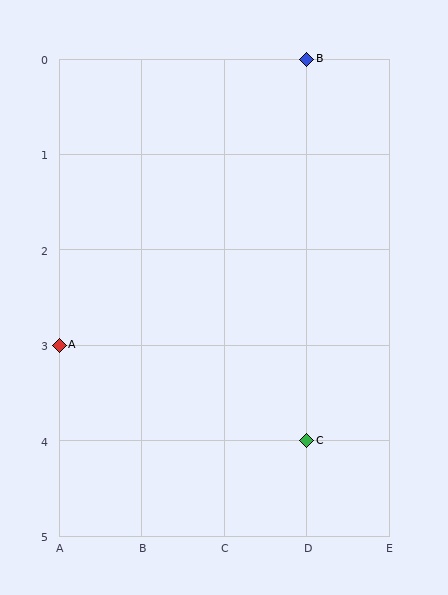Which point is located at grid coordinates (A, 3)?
Point A is at (A, 3).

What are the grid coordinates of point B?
Point B is at grid coordinates (D, 0).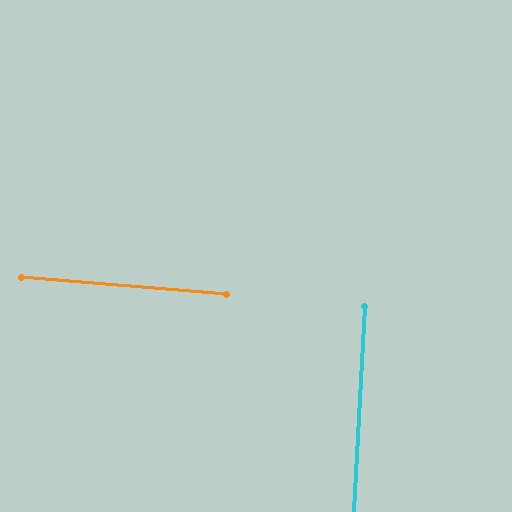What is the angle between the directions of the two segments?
Approximately 88 degrees.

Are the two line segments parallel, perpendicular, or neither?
Perpendicular — they meet at approximately 88°.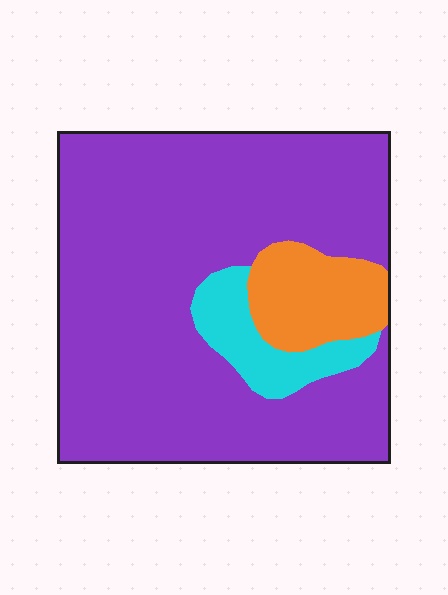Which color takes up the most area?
Purple, at roughly 80%.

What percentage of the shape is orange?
Orange covers roughly 10% of the shape.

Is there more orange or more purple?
Purple.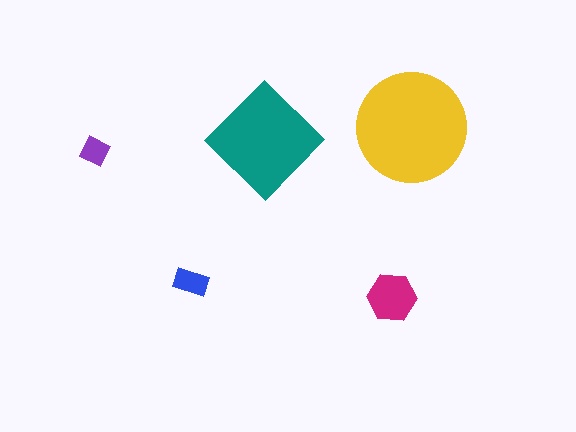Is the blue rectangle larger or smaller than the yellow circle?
Smaller.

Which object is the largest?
The yellow circle.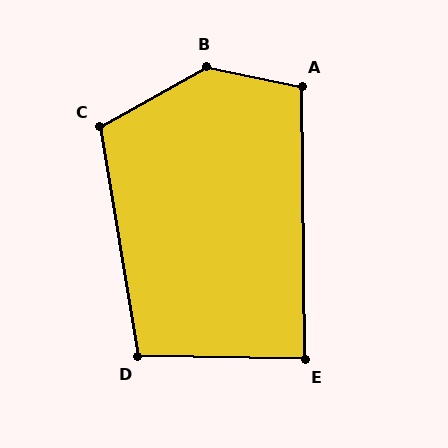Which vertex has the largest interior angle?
B, at approximately 139 degrees.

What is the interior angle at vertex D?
Approximately 100 degrees (obtuse).